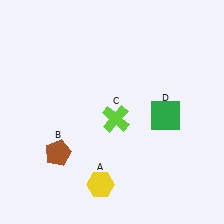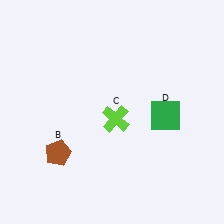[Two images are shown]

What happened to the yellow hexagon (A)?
The yellow hexagon (A) was removed in Image 2. It was in the bottom-left area of Image 1.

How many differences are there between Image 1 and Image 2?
There is 1 difference between the two images.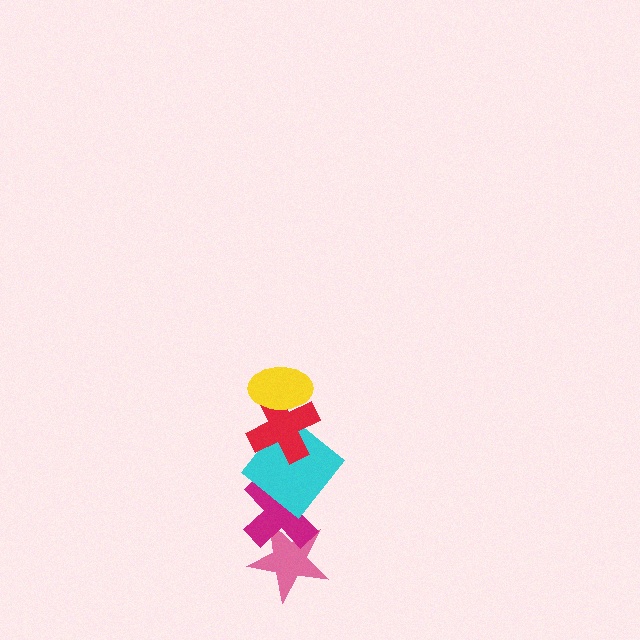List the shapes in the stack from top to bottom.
From top to bottom: the yellow ellipse, the red cross, the cyan diamond, the magenta cross, the pink star.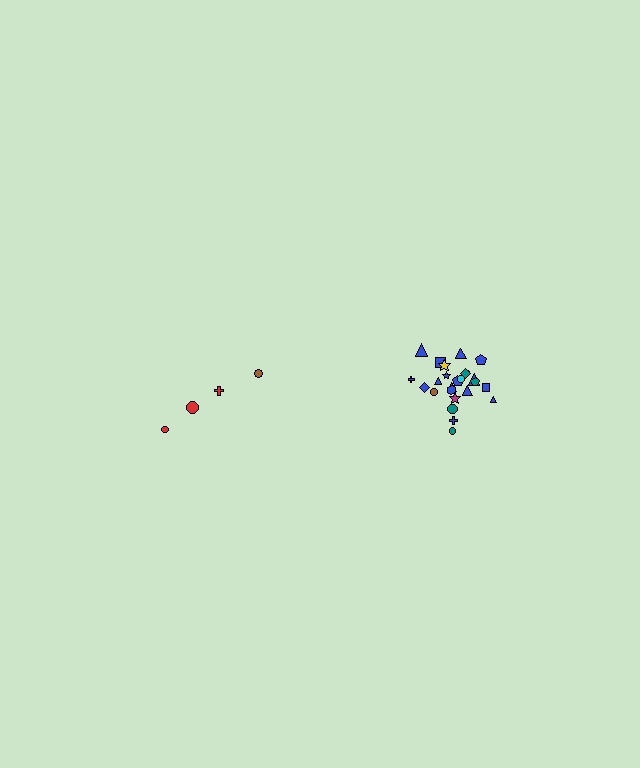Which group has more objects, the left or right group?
The right group.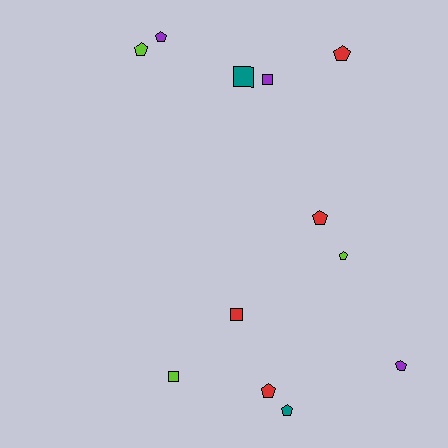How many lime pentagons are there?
There are 2 lime pentagons.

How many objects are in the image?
There are 12 objects.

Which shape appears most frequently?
Pentagon, with 8 objects.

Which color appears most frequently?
Red, with 4 objects.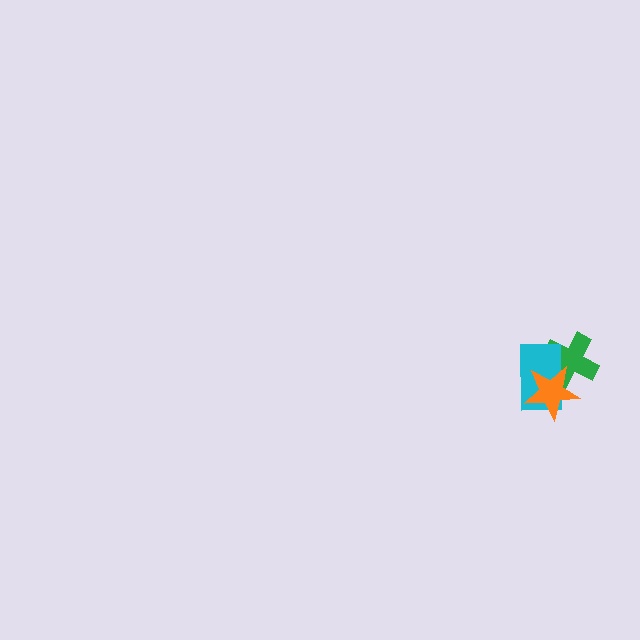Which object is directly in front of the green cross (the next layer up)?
The cyan rectangle is directly in front of the green cross.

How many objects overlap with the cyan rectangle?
2 objects overlap with the cyan rectangle.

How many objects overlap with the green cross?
2 objects overlap with the green cross.